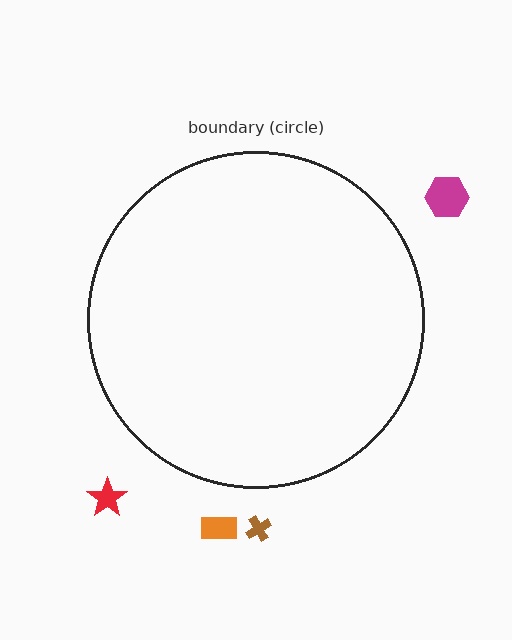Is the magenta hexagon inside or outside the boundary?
Outside.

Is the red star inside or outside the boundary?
Outside.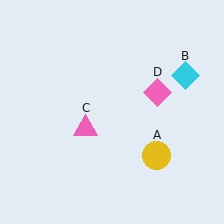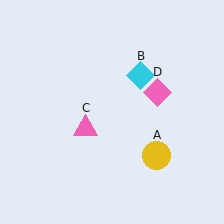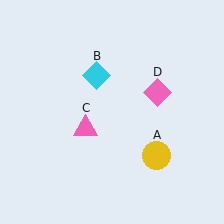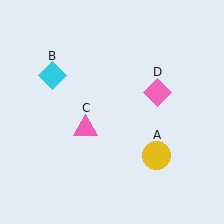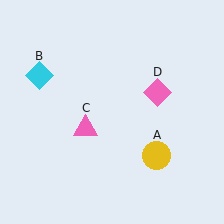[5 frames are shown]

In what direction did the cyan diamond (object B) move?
The cyan diamond (object B) moved left.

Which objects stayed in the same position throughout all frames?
Yellow circle (object A) and pink triangle (object C) and pink diamond (object D) remained stationary.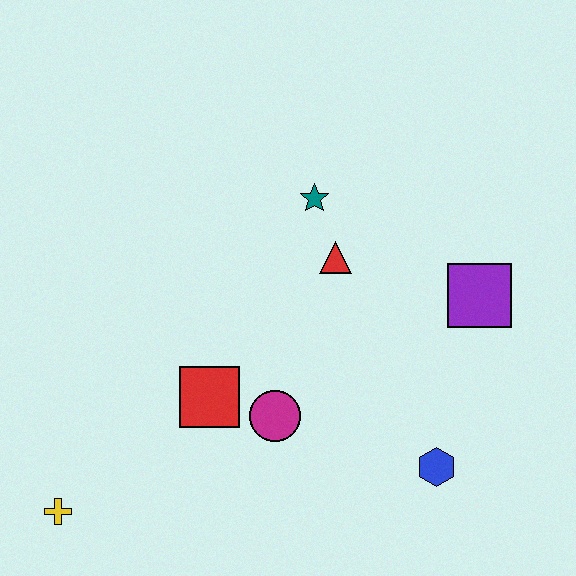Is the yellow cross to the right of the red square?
No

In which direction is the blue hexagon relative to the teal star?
The blue hexagon is below the teal star.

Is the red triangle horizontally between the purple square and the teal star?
Yes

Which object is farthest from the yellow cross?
The purple square is farthest from the yellow cross.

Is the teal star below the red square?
No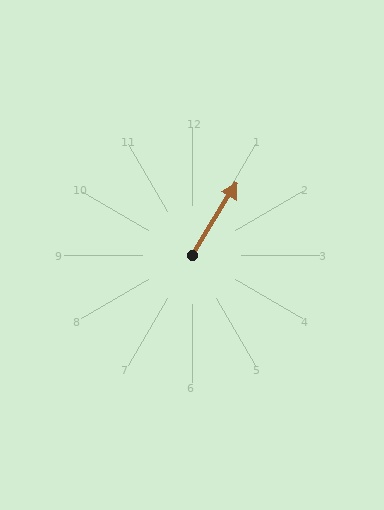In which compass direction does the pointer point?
Northeast.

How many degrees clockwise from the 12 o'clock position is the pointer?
Approximately 32 degrees.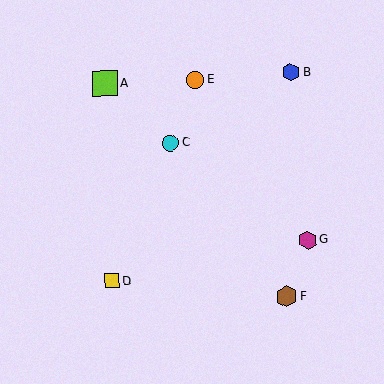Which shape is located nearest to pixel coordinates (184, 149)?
The cyan circle (labeled C) at (170, 143) is nearest to that location.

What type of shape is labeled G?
Shape G is a magenta hexagon.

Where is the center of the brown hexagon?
The center of the brown hexagon is at (287, 297).